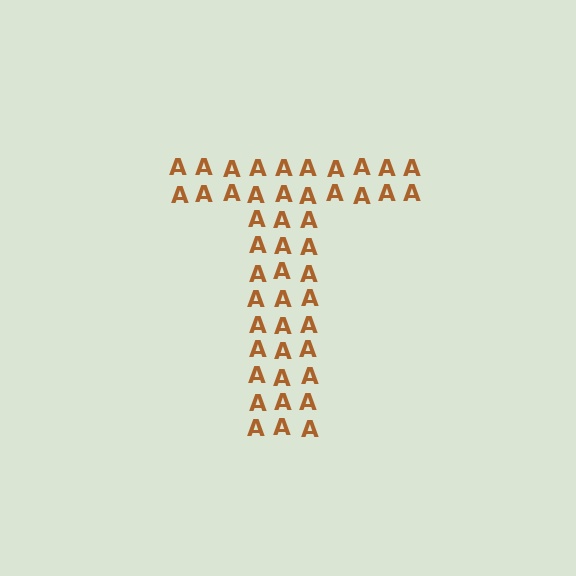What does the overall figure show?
The overall figure shows the letter T.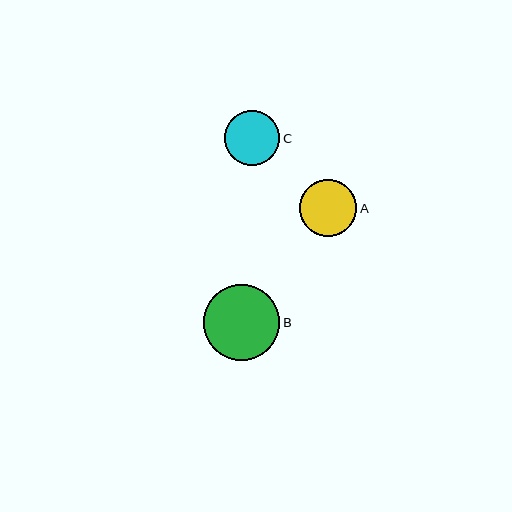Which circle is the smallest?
Circle C is the smallest with a size of approximately 55 pixels.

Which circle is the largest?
Circle B is the largest with a size of approximately 76 pixels.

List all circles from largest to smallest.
From largest to smallest: B, A, C.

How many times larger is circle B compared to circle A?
Circle B is approximately 1.3 times the size of circle A.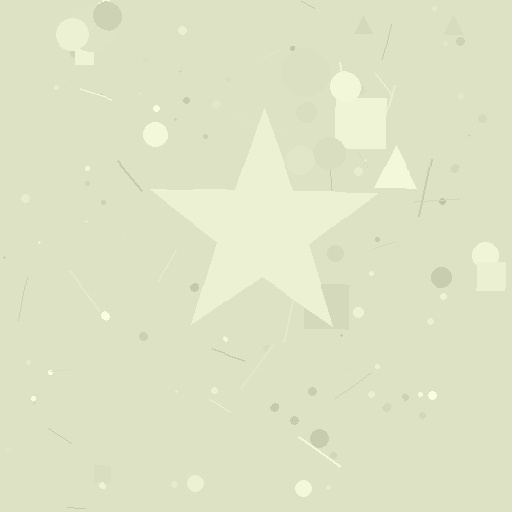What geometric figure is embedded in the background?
A star is embedded in the background.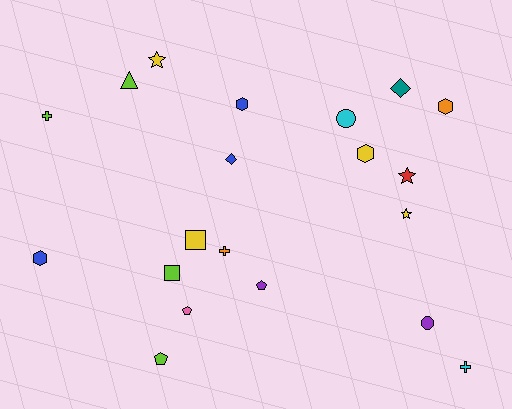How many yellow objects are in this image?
There are 4 yellow objects.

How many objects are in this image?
There are 20 objects.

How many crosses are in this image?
There are 3 crosses.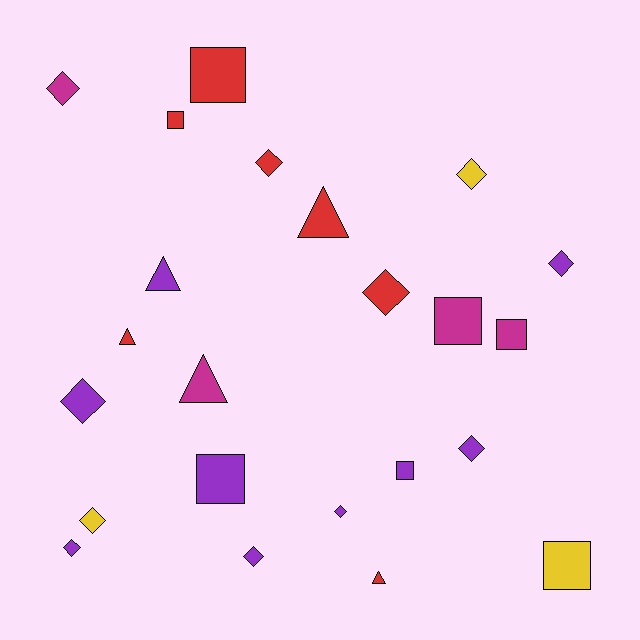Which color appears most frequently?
Purple, with 9 objects.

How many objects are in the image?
There are 23 objects.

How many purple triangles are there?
There is 1 purple triangle.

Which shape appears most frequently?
Diamond, with 11 objects.